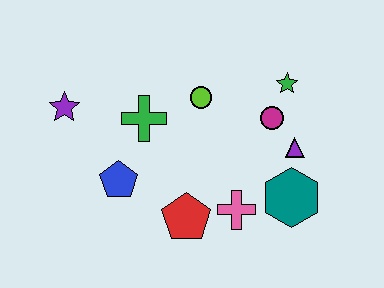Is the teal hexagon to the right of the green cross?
Yes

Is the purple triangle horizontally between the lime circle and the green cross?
No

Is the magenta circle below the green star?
Yes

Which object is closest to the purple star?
The green cross is closest to the purple star.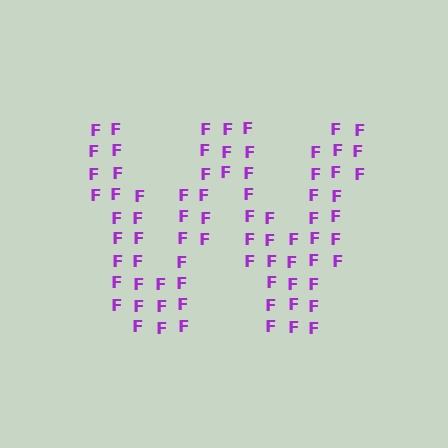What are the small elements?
The small elements are letter F's.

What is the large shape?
The large shape is the letter W.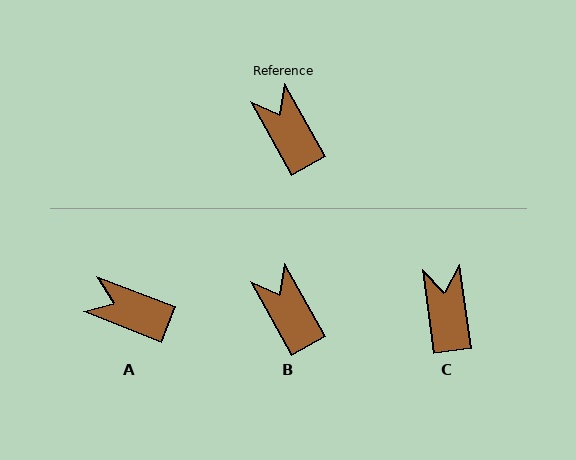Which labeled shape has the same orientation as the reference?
B.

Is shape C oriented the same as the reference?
No, it is off by about 22 degrees.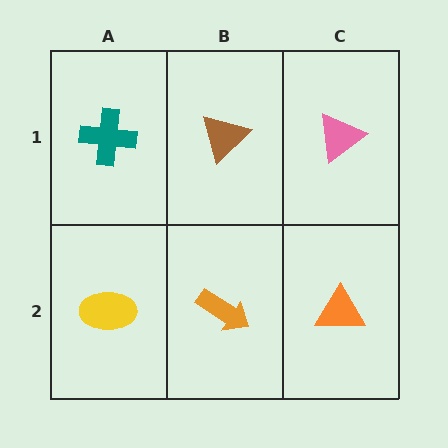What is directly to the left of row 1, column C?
A brown triangle.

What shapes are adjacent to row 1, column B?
An orange arrow (row 2, column B), a teal cross (row 1, column A), a pink triangle (row 1, column C).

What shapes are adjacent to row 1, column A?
A yellow ellipse (row 2, column A), a brown triangle (row 1, column B).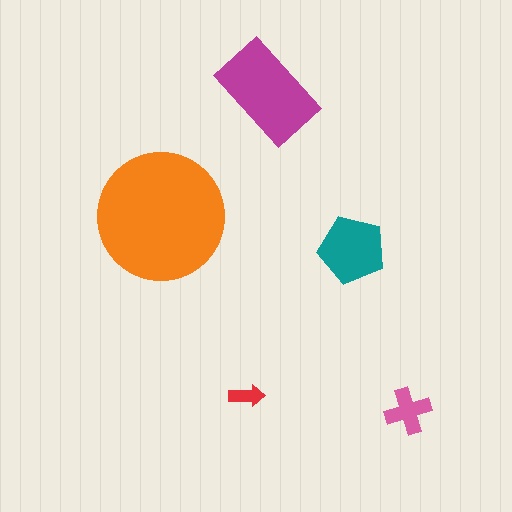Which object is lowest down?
The pink cross is bottommost.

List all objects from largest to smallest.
The orange circle, the magenta rectangle, the teal pentagon, the pink cross, the red arrow.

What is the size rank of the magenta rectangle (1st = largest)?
2nd.